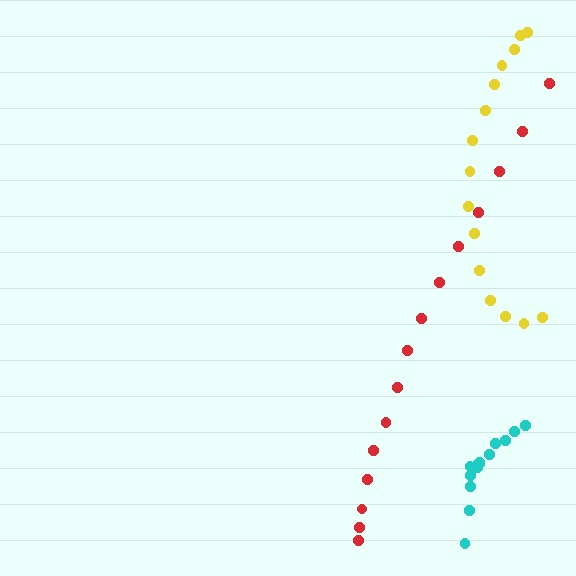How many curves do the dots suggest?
There are 3 distinct paths.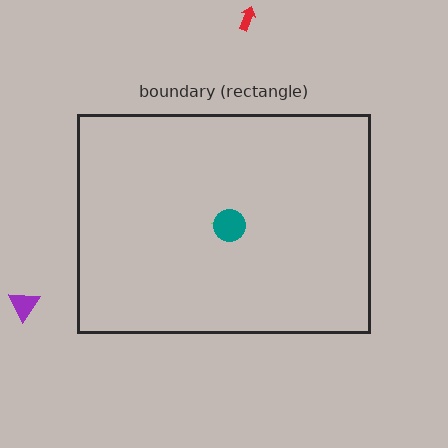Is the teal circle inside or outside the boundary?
Inside.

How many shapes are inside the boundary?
2 inside, 2 outside.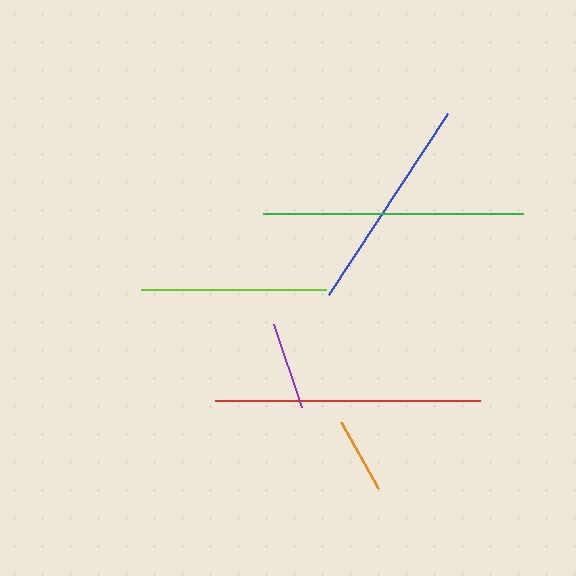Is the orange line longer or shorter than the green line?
The green line is longer than the orange line.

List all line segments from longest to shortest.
From longest to shortest: red, green, blue, lime, purple, orange.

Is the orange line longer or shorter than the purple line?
The purple line is longer than the orange line.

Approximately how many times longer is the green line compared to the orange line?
The green line is approximately 3.5 times the length of the orange line.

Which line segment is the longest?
The red line is the longest at approximately 265 pixels.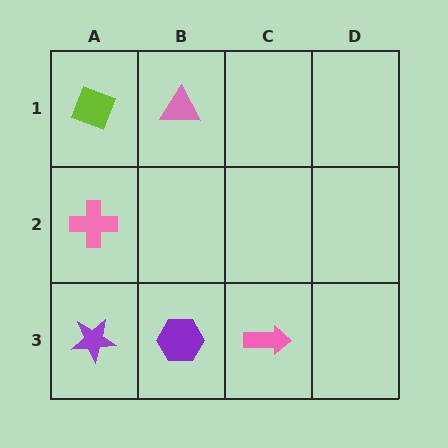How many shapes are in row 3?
3 shapes.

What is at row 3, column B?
A purple hexagon.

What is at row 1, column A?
A lime diamond.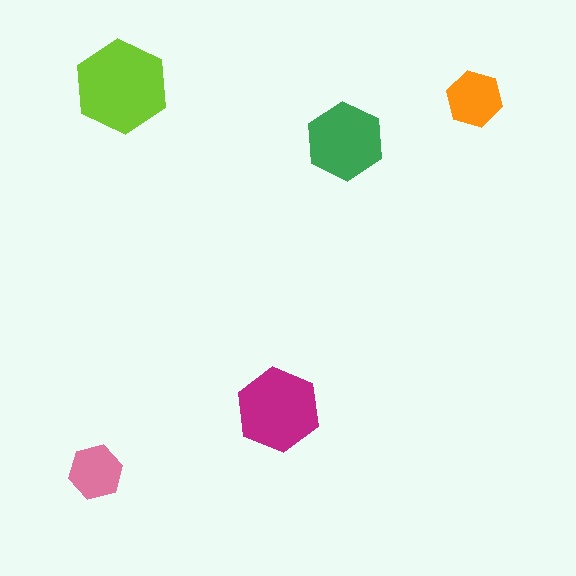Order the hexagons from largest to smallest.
the lime one, the magenta one, the green one, the orange one, the pink one.